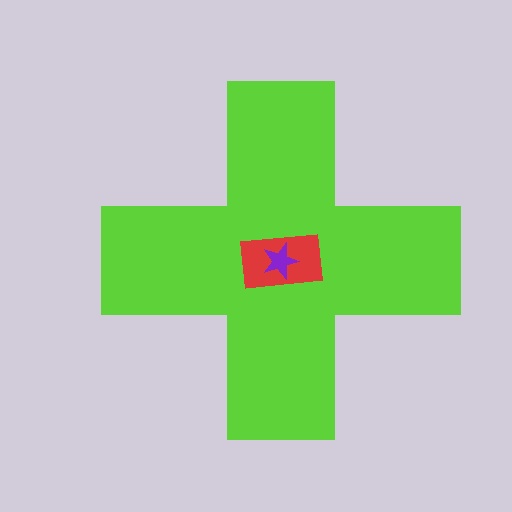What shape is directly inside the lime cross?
The red rectangle.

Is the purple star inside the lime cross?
Yes.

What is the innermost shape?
The purple star.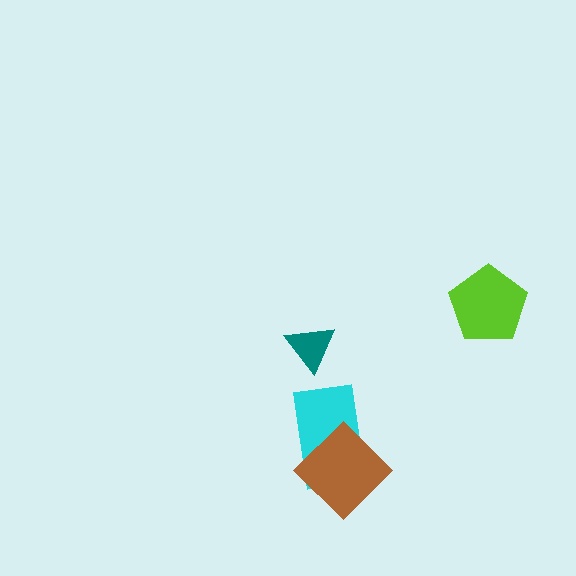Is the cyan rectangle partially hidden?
Yes, it is partially covered by another shape.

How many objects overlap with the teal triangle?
0 objects overlap with the teal triangle.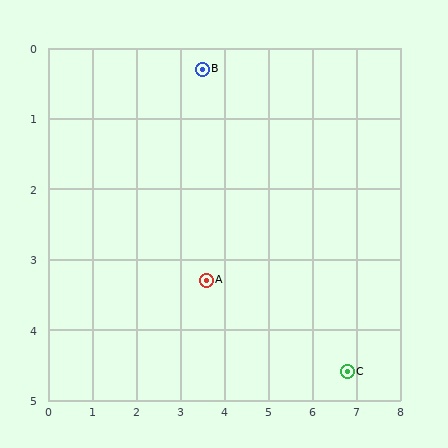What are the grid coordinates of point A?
Point A is at approximately (3.6, 3.3).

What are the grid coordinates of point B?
Point B is at approximately (3.5, 0.3).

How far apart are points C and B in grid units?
Points C and B are about 5.4 grid units apart.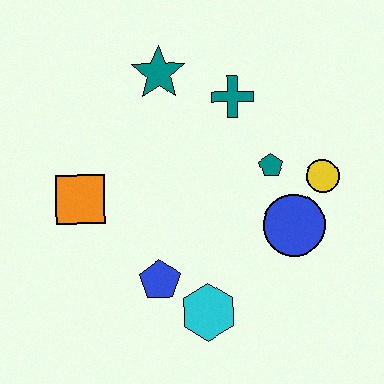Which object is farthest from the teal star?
The cyan hexagon is farthest from the teal star.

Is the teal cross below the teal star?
Yes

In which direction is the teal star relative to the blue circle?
The teal star is above the blue circle.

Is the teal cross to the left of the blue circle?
Yes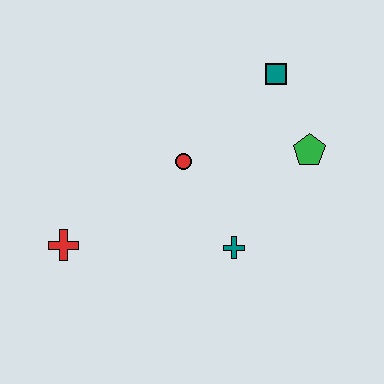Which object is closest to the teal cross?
The red circle is closest to the teal cross.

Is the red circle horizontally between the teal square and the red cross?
Yes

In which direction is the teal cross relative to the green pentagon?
The teal cross is below the green pentagon.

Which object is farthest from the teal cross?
The teal square is farthest from the teal cross.